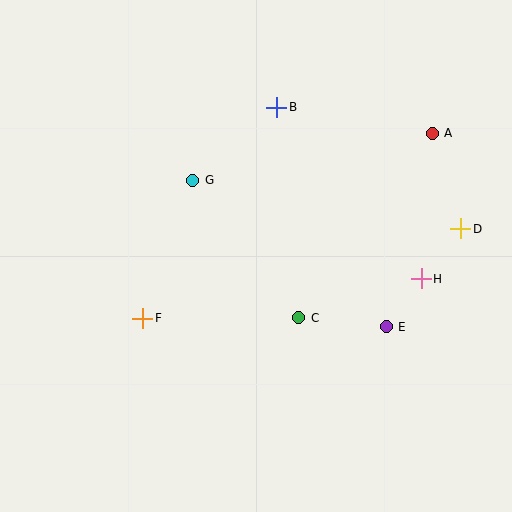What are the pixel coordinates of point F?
Point F is at (143, 318).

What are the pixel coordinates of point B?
Point B is at (277, 107).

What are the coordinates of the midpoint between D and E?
The midpoint between D and E is at (423, 278).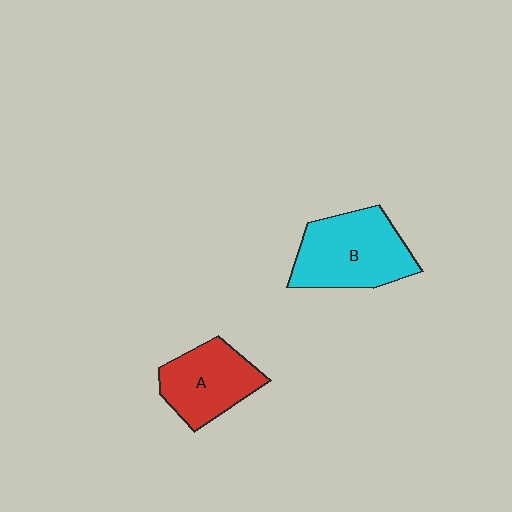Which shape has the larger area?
Shape B (cyan).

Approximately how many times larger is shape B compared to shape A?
Approximately 1.3 times.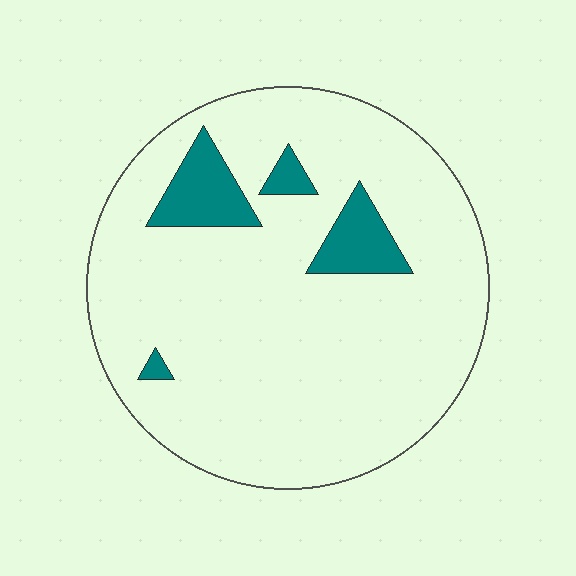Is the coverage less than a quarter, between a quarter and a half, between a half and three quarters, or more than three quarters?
Less than a quarter.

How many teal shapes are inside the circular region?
4.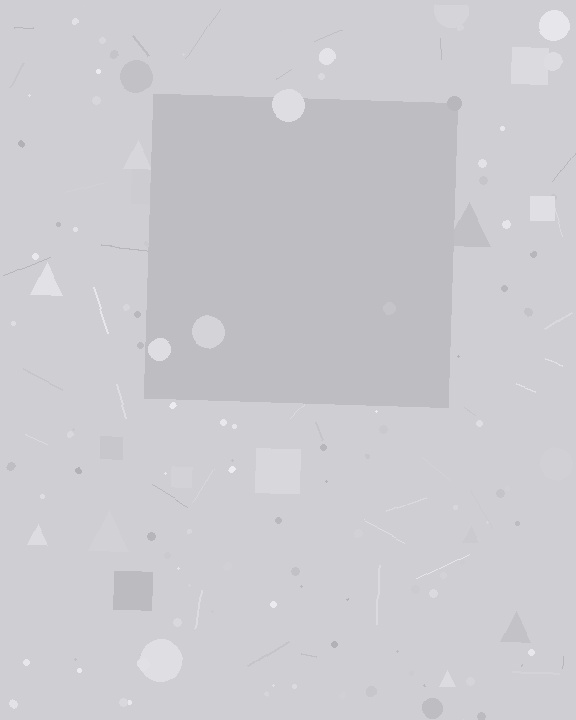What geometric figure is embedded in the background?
A square is embedded in the background.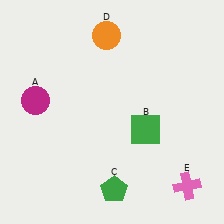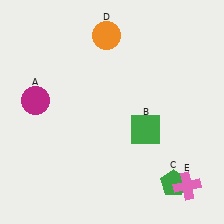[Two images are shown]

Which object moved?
The green pentagon (C) moved right.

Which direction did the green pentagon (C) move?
The green pentagon (C) moved right.